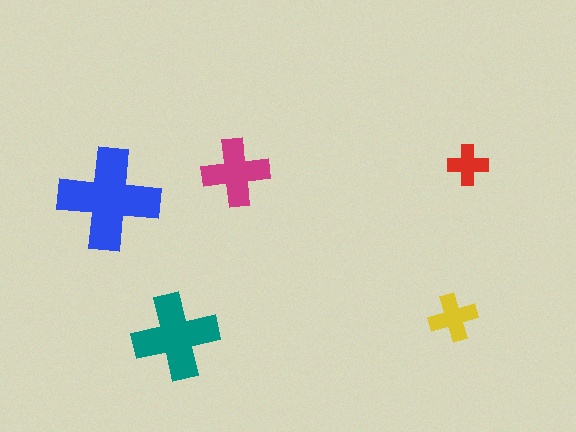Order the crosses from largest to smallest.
the blue one, the teal one, the magenta one, the yellow one, the red one.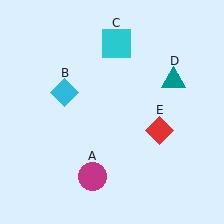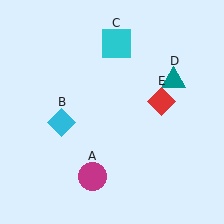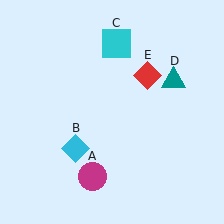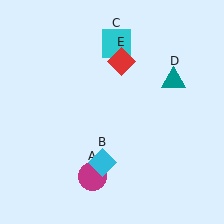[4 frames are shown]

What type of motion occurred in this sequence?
The cyan diamond (object B), red diamond (object E) rotated counterclockwise around the center of the scene.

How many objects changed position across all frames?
2 objects changed position: cyan diamond (object B), red diamond (object E).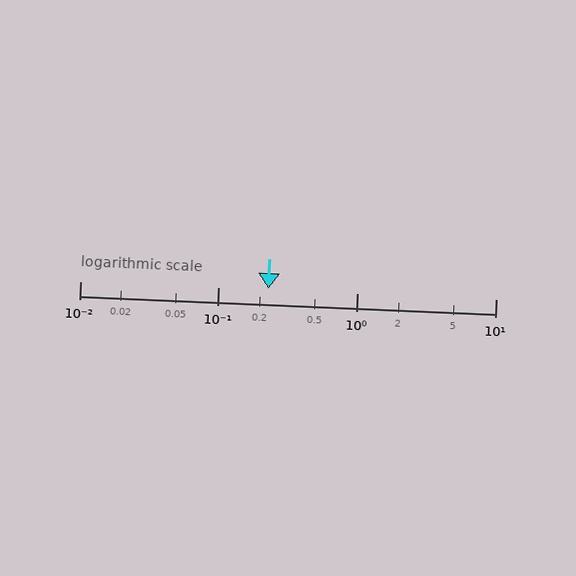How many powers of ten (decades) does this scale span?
The scale spans 3 decades, from 0.01 to 10.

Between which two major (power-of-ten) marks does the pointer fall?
The pointer is between 0.1 and 1.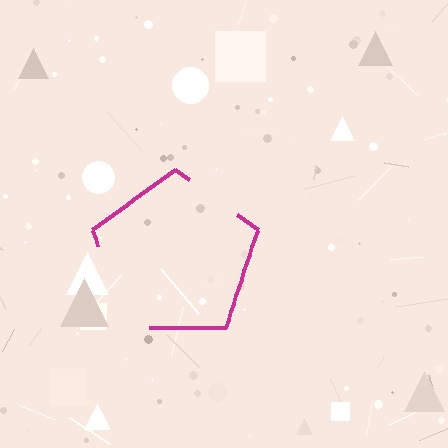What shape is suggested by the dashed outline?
The dashed outline suggests a pentagon.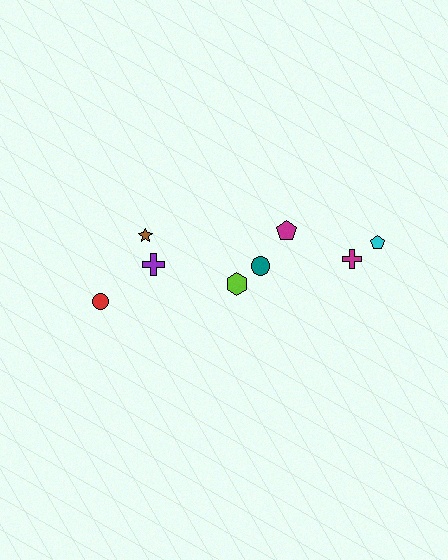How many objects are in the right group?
There are 5 objects.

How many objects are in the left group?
There are 3 objects.